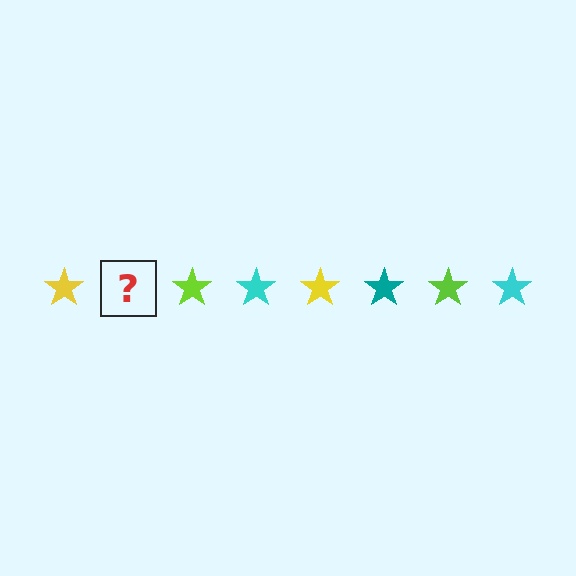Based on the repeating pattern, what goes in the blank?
The blank should be a teal star.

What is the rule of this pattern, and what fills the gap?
The rule is that the pattern cycles through yellow, teal, lime, cyan stars. The gap should be filled with a teal star.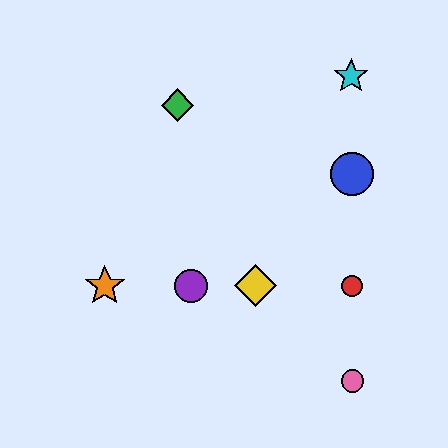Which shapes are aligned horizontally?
The red circle, the yellow diamond, the purple circle, the orange star are aligned horizontally.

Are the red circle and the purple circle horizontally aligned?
Yes, both are at y≈286.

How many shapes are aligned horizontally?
4 shapes (the red circle, the yellow diamond, the purple circle, the orange star) are aligned horizontally.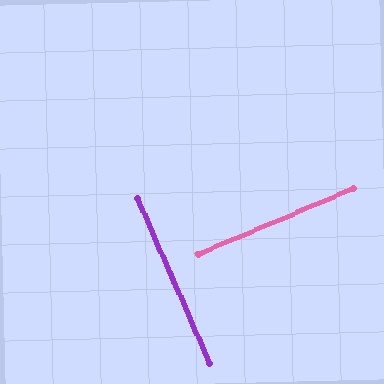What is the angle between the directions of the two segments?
Approximately 89 degrees.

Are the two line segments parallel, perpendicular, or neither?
Perpendicular — they meet at approximately 89°.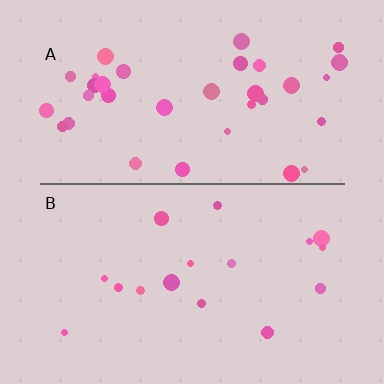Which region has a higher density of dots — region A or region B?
A (the top).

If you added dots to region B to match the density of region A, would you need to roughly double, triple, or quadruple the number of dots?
Approximately double.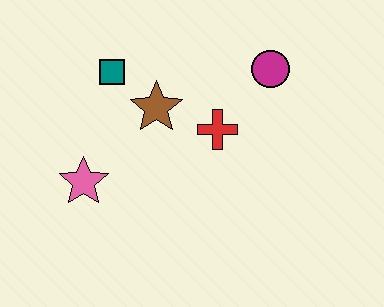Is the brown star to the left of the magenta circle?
Yes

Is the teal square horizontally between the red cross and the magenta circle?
No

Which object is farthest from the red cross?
The pink star is farthest from the red cross.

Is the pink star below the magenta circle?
Yes